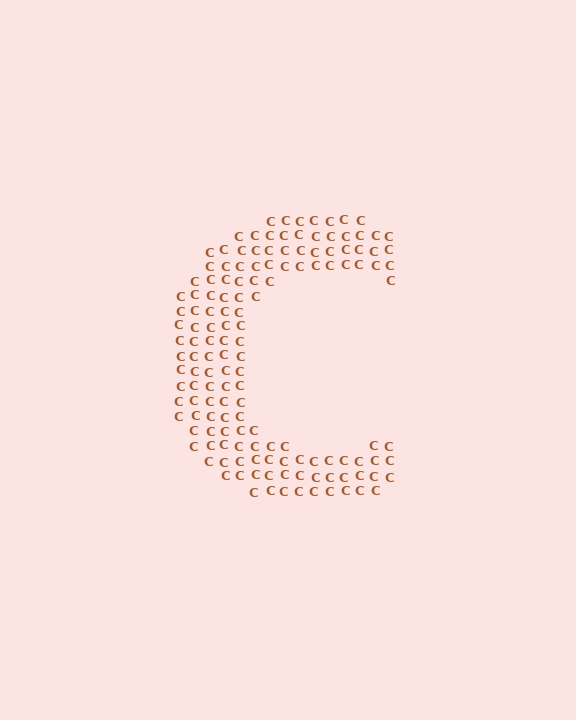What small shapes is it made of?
It is made of small letter C's.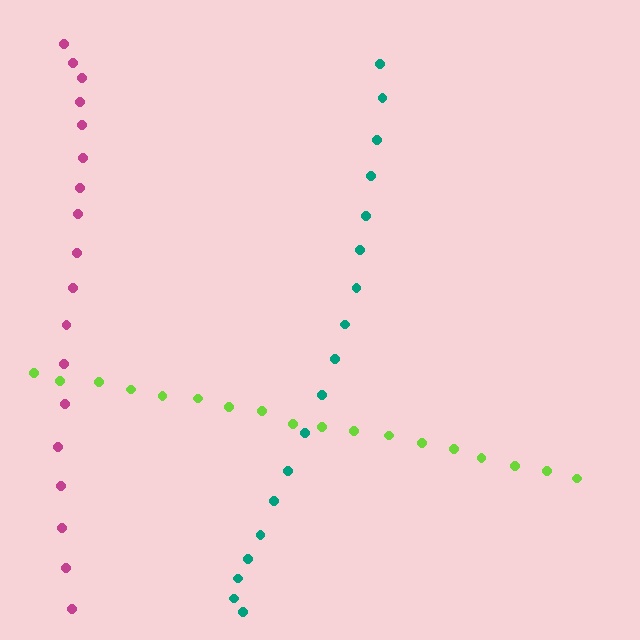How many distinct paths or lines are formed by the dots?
There are 3 distinct paths.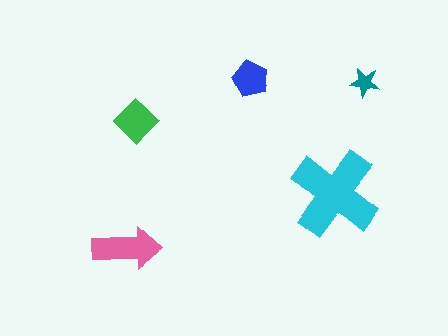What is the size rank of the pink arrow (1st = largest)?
2nd.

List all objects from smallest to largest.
The teal star, the blue pentagon, the green diamond, the pink arrow, the cyan cross.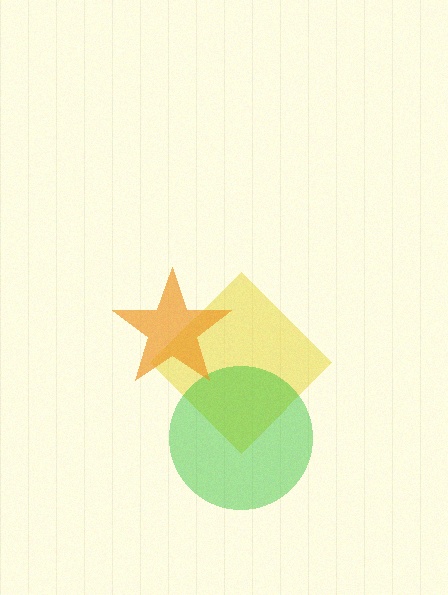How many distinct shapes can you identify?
There are 3 distinct shapes: a yellow diamond, a green circle, an orange star.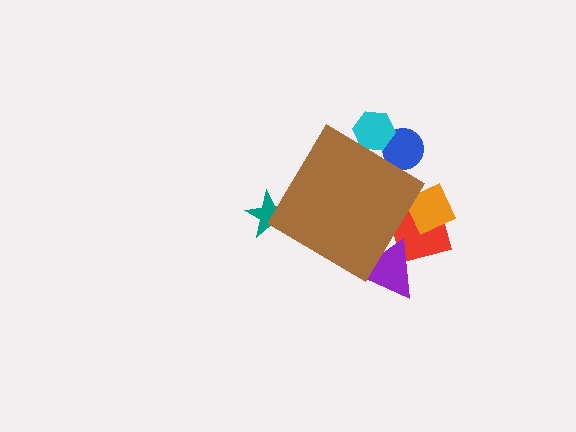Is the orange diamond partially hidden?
Yes, the orange diamond is partially hidden behind the brown diamond.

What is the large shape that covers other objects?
A brown diamond.